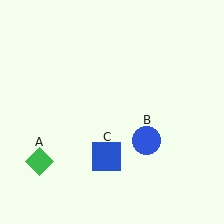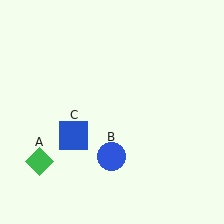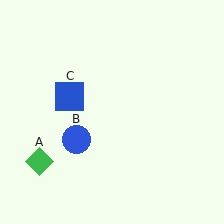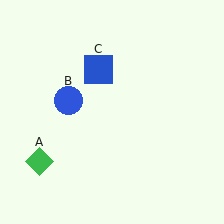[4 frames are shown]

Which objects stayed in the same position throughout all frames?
Green diamond (object A) remained stationary.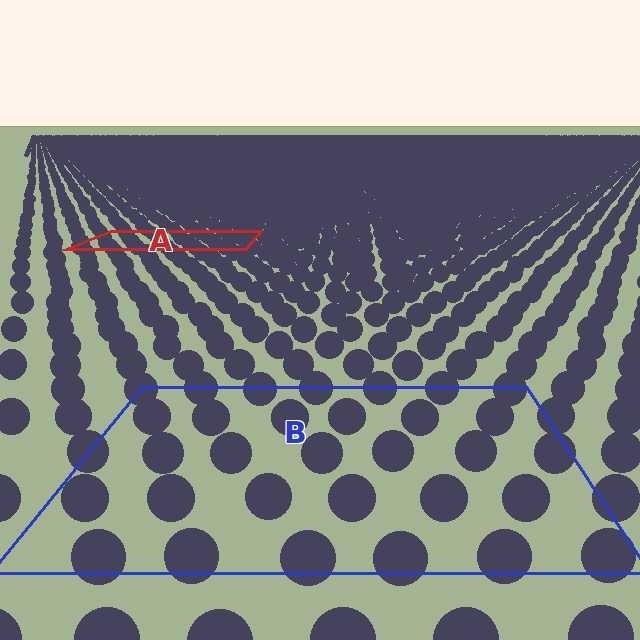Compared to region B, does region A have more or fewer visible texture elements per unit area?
Region A has more texture elements per unit area — they are packed more densely because it is farther away.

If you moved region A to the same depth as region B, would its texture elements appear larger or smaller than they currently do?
They would appear larger. At a closer depth, the same texture elements are projected at a bigger on-screen size.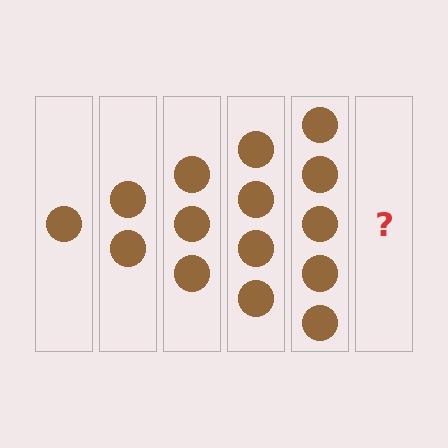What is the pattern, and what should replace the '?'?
The pattern is that each step adds one more circle. The '?' should be 6 circles.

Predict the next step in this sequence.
The next step is 6 circles.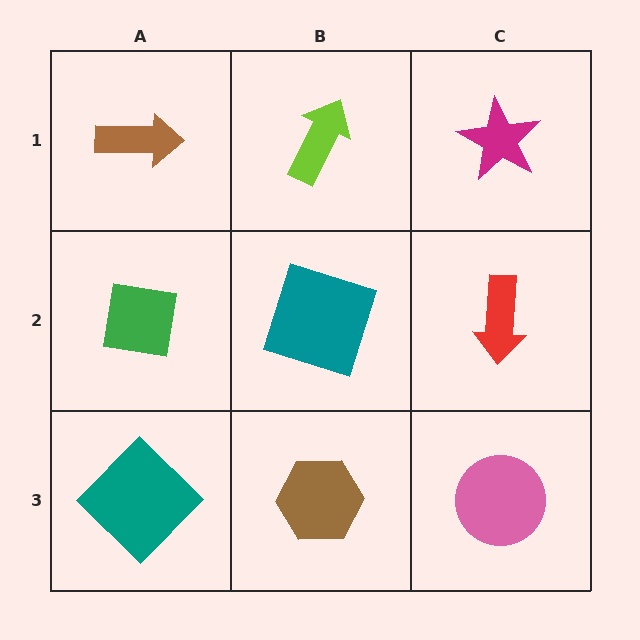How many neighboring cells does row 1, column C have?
2.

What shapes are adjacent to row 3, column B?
A teal square (row 2, column B), a teal diamond (row 3, column A), a pink circle (row 3, column C).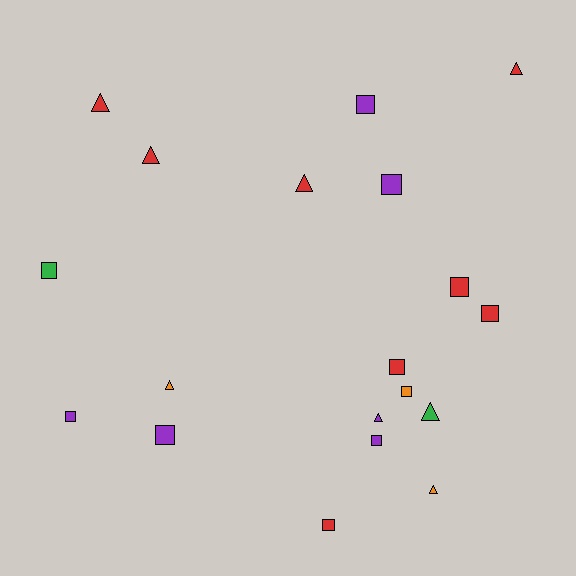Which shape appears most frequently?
Square, with 11 objects.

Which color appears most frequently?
Red, with 8 objects.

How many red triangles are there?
There are 4 red triangles.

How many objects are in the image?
There are 19 objects.